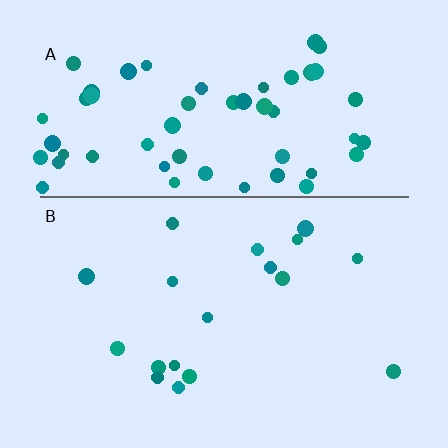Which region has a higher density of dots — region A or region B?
A (the top).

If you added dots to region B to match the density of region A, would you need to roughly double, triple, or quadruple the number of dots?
Approximately triple.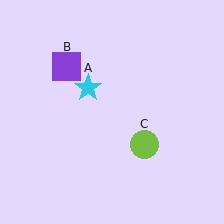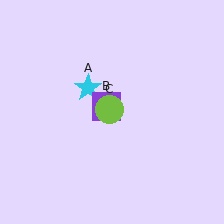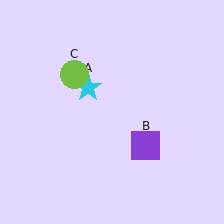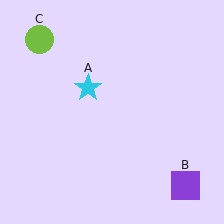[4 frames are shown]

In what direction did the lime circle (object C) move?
The lime circle (object C) moved up and to the left.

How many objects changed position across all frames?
2 objects changed position: purple square (object B), lime circle (object C).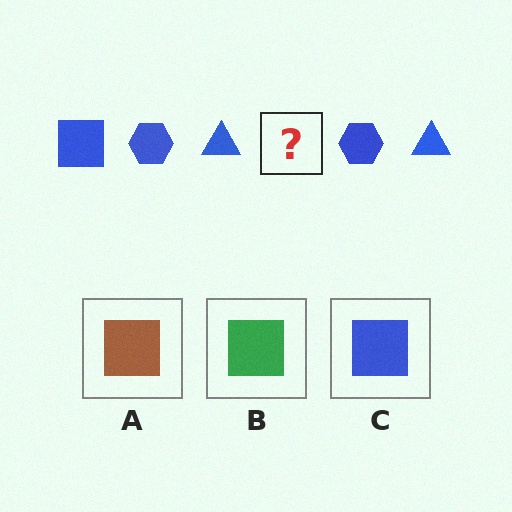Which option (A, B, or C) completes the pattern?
C.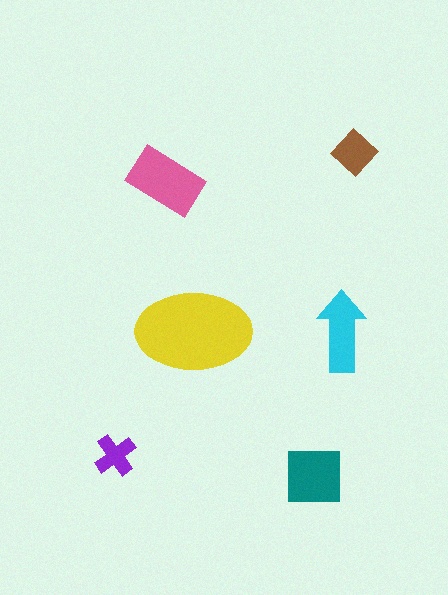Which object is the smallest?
The purple cross.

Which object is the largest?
The yellow ellipse.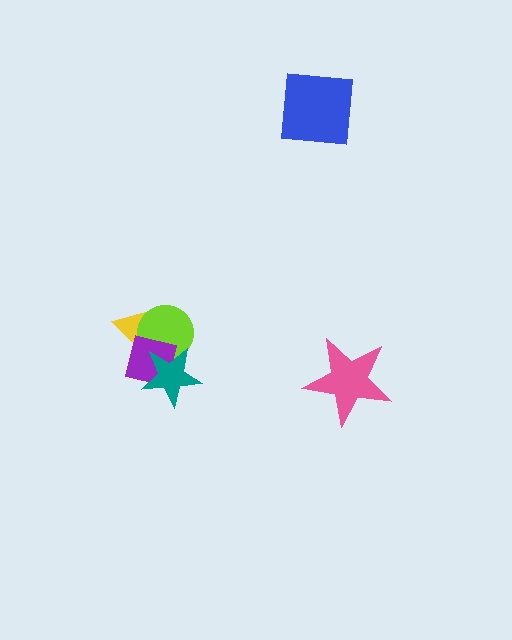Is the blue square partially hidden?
No, no other shape covers it.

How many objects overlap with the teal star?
3 objects overlap with the teal star.